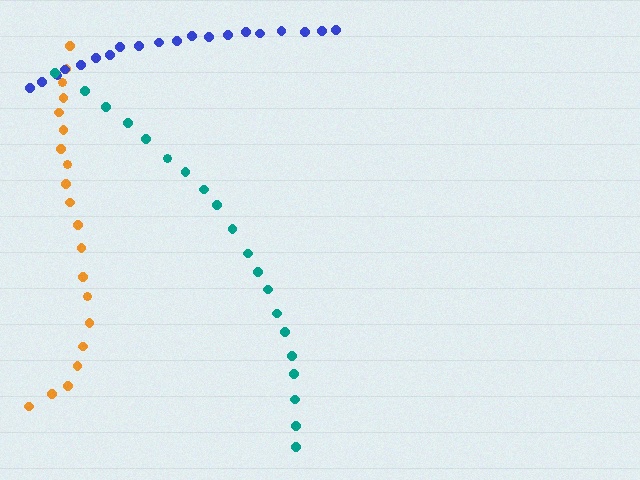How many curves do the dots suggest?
There are 3 distinct paths.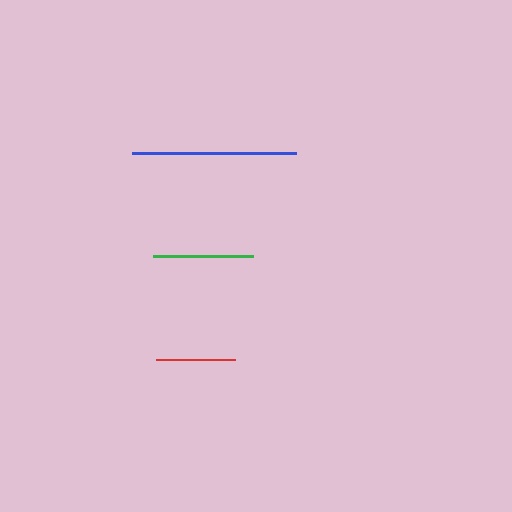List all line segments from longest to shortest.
From longest to shortest: blue, green, red.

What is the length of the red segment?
The red segment is approximately 79 pixels long.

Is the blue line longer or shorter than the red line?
The blue line is longer than the red line.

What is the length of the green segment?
The green segment is approximately 100 pixels long.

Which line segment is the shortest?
The red line is the shortest at approximately 79 pixels.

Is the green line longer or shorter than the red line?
The green line is longer than the red line.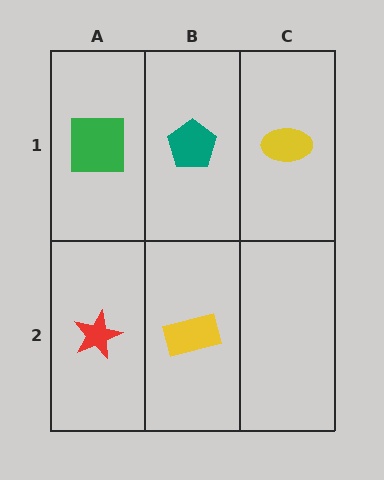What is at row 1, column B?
A teal pentagon.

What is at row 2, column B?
A yellow rectangle.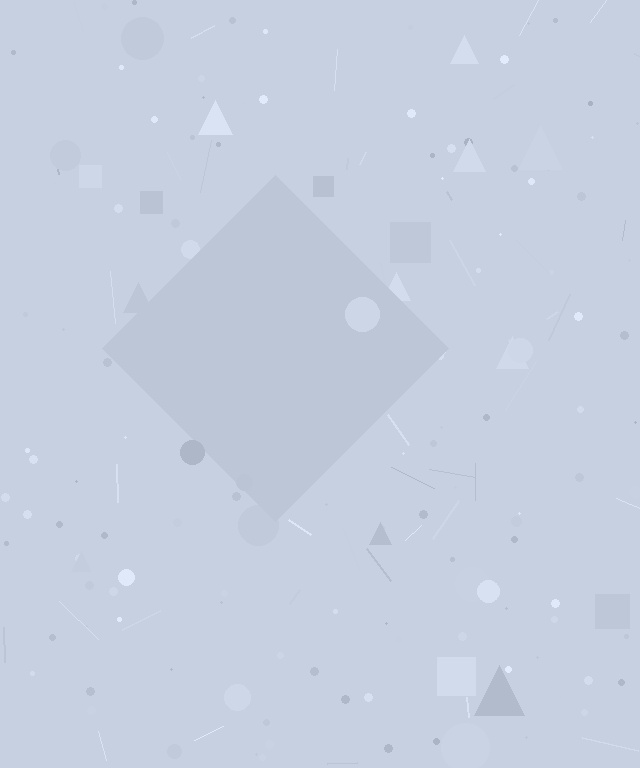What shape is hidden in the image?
A diamond is hidden in the image.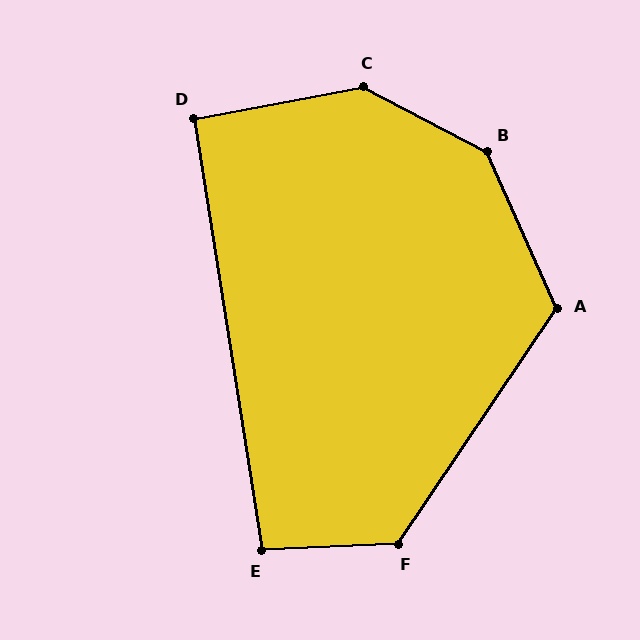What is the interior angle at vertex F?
Approximately 126 degrees (obtuse).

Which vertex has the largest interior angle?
B, at approximately 142 degrees.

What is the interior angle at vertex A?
Approximately 122 degrees (obtuse).